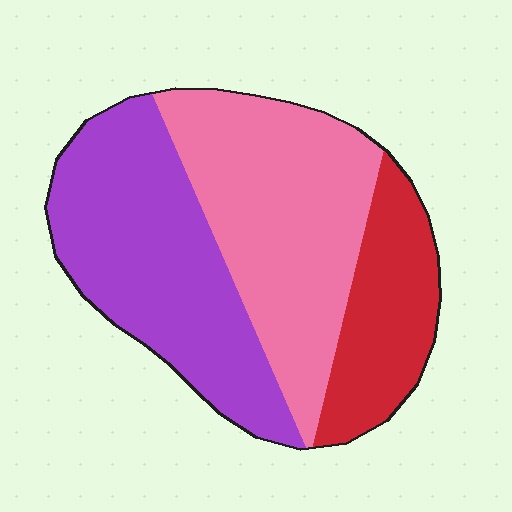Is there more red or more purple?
Purple.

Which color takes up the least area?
Red, at roughly 20%.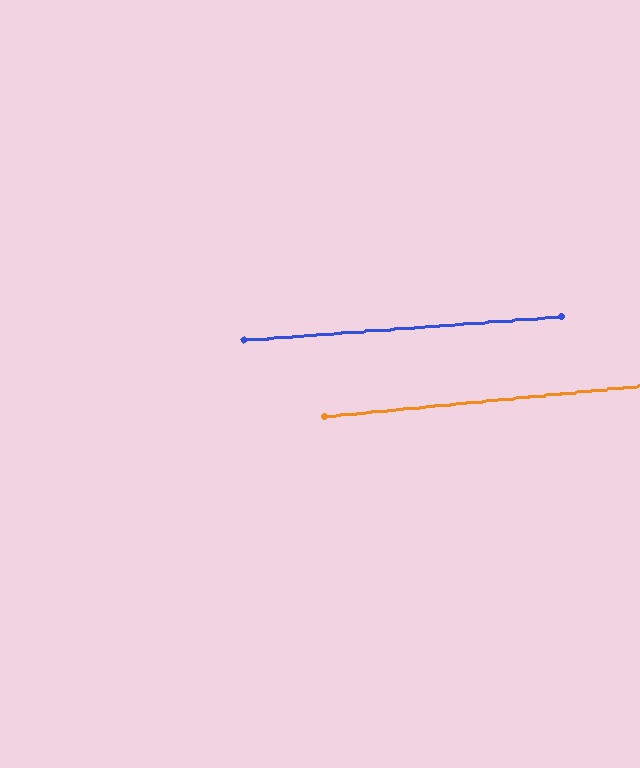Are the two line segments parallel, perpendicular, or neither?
Parallel — their directions differ by only 1.2°.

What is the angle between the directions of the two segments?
Approximately 1 degree.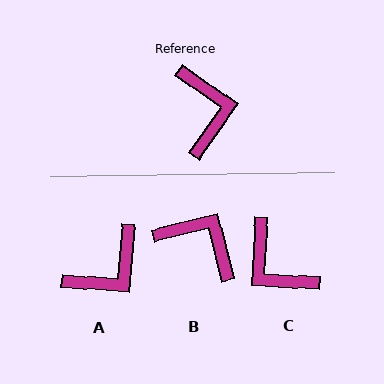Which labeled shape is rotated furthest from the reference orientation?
C, about 148 degrees away.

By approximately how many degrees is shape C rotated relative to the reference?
Approximately 148 degrees clockwise.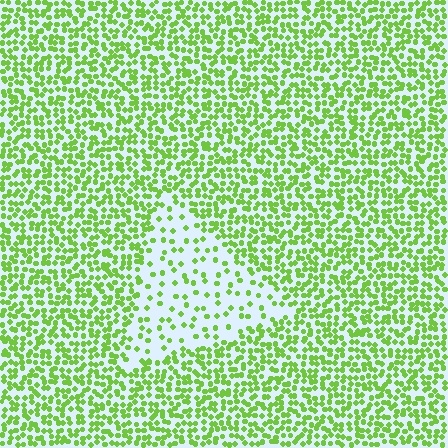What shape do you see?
I see a triangle.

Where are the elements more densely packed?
The elements are more densely packed outside the triangle boundary.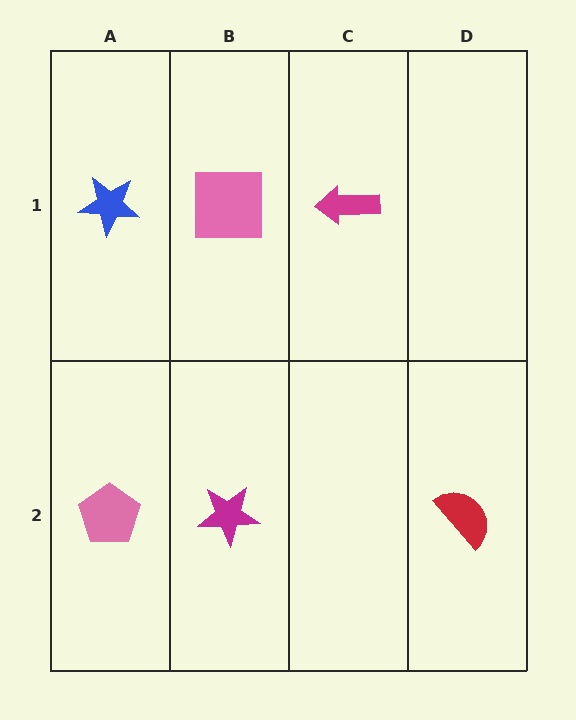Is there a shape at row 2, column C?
No, that cell is empty.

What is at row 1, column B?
A pink square.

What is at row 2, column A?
A pink pentagon.